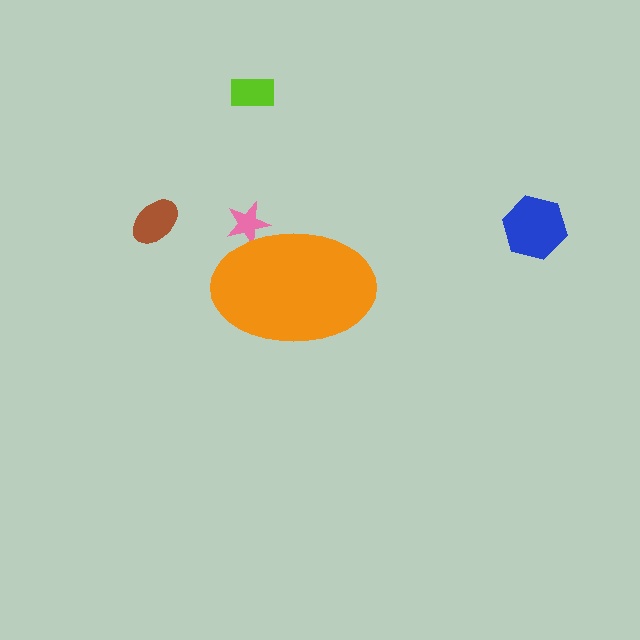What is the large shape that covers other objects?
An orange ellipse.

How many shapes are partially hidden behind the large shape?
1 shape is partially hidden.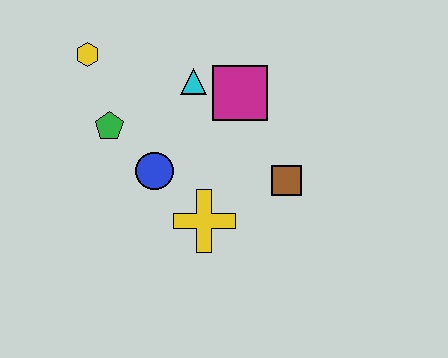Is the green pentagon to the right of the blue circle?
No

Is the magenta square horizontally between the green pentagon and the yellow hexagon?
No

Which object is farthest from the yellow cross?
The yellow hexagon is farthest from the yellow cross.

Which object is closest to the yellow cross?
The blue circle is closest to the yellow cross.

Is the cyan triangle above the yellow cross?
Yes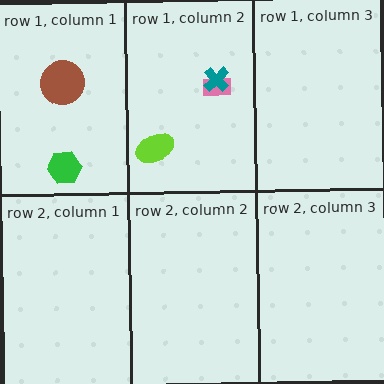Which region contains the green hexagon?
The row 1, column 1 region.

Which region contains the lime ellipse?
The row 1, column 2 region.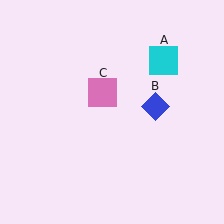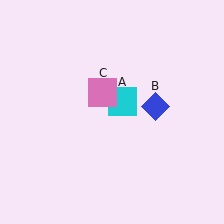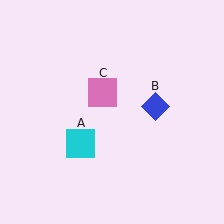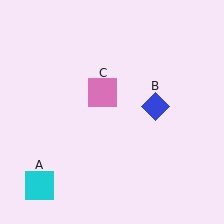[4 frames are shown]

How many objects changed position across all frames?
1 object changed position: cyan square (object A).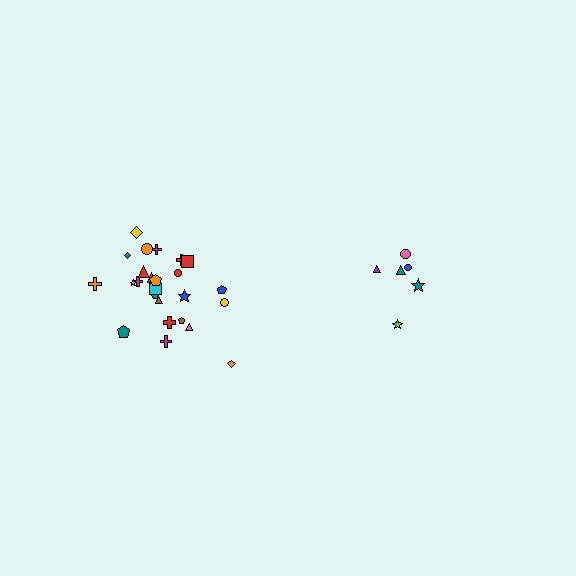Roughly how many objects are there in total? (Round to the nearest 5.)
Roughly 30 objects in total.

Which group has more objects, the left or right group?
The left group.